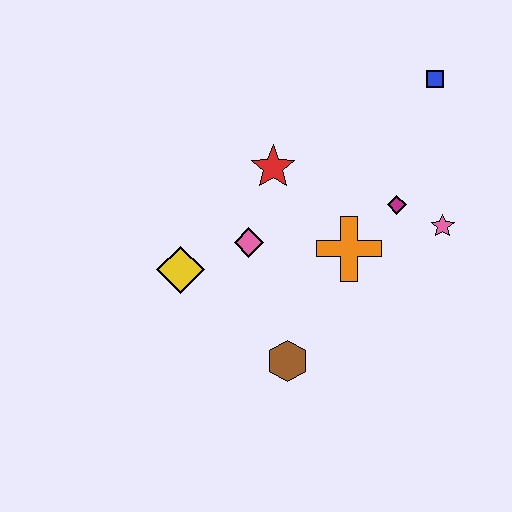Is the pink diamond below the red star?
Yes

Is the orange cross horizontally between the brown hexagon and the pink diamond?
No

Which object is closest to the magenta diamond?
The pink star is closest to the magenta diamond.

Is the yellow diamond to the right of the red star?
No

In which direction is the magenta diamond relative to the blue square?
The magenta diamond is below the blue square.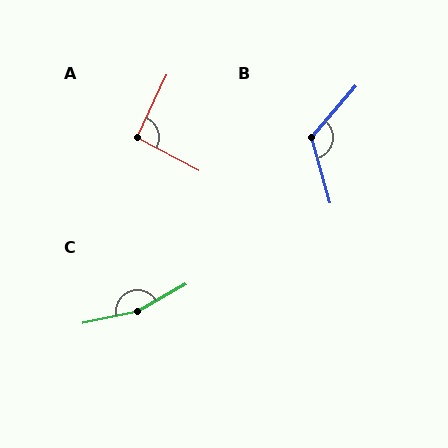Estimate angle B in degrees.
Approximately 124 degrees.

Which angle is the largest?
C, at approximately 162 degrees.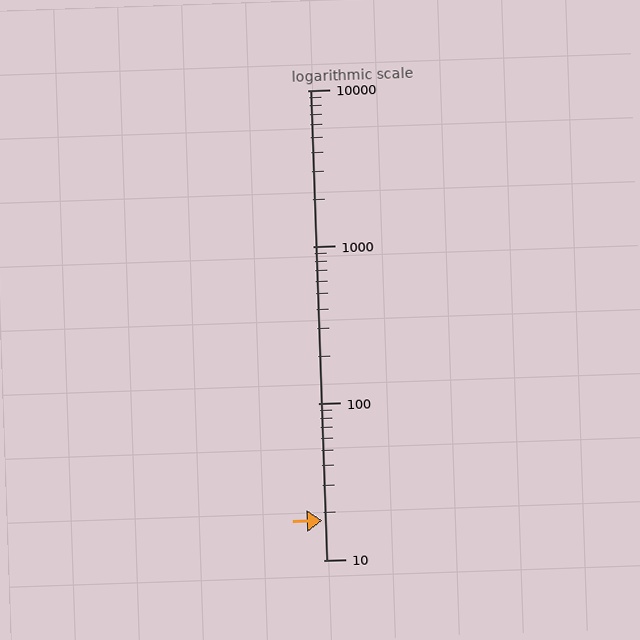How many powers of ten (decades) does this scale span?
The scale spans 3 decades, from 10 to 10000.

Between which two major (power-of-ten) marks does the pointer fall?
The pointer is between 10 and 100.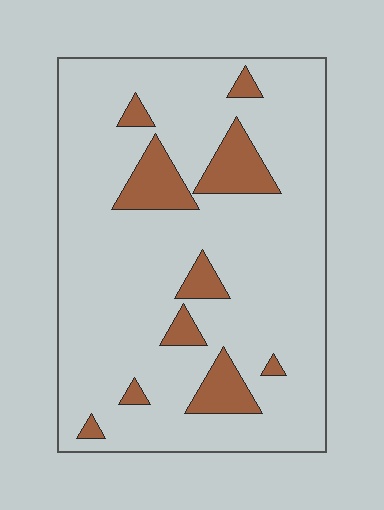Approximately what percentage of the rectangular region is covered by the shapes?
Approximately 15%.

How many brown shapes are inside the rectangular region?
10.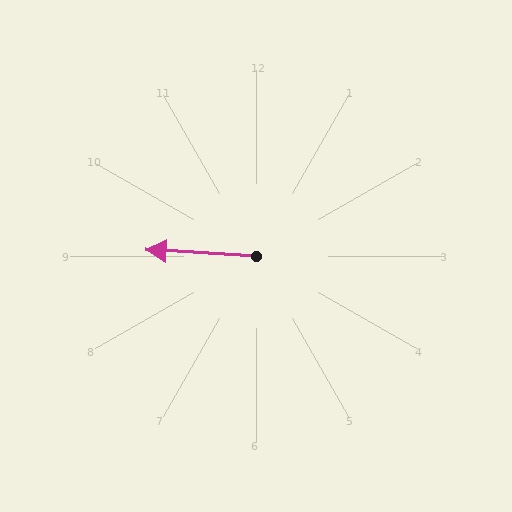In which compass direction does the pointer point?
West.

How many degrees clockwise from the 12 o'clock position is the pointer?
Approximately 273 degrees.